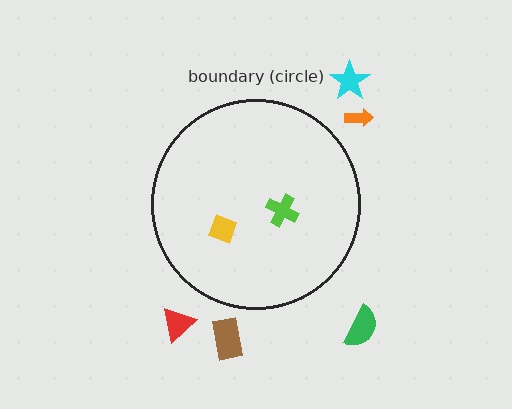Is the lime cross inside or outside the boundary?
Inside.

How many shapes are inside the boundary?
2 inside, 5 outside.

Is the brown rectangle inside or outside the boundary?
Outside.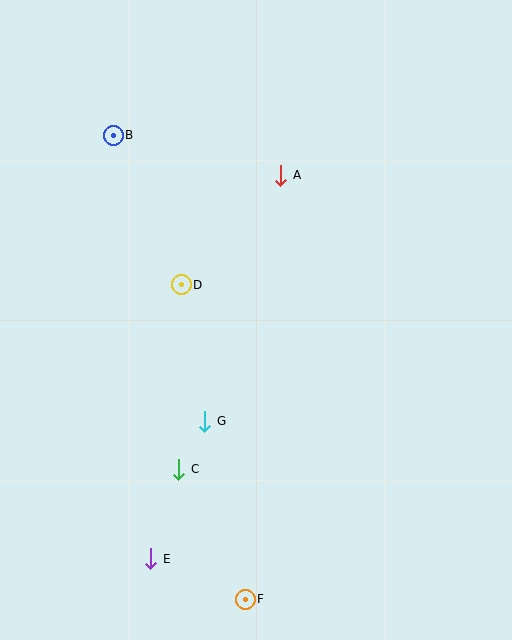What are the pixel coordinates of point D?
Point D is at (181, 285).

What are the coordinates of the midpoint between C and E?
The midpoint between C and E is at (165, 514).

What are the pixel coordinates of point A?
Point A is at (281, 175).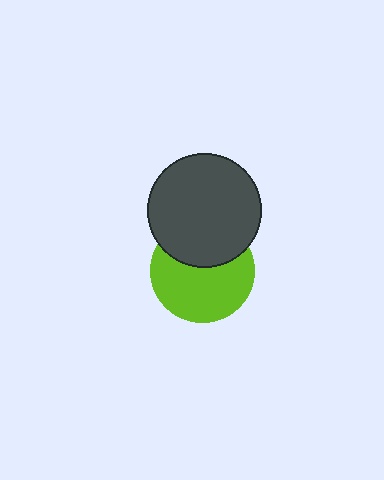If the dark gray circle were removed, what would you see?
You would see the complete lime circle.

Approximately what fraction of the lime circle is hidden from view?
Roughly 37% of the lime circle is hidden behind the dark gray circle.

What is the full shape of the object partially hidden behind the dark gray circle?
The partially hidden object is a lime circle.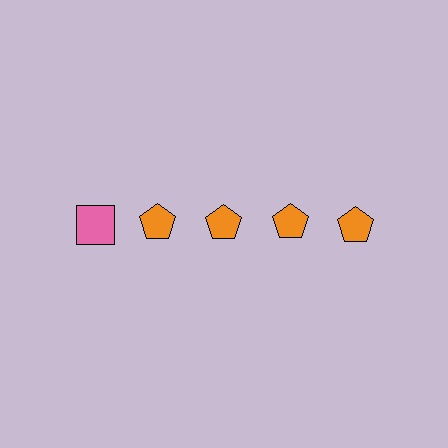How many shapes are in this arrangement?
There are 5 shapes arranged in a grid pattern.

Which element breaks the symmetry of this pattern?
The pink square in the top row, leftmost column breaks the symmetry. All other shapes are orange pentagons.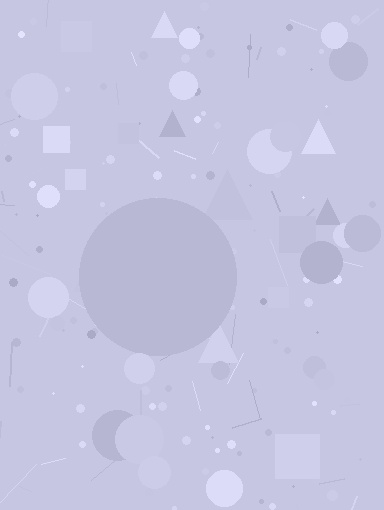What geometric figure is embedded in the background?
A circle is embedded in the background.